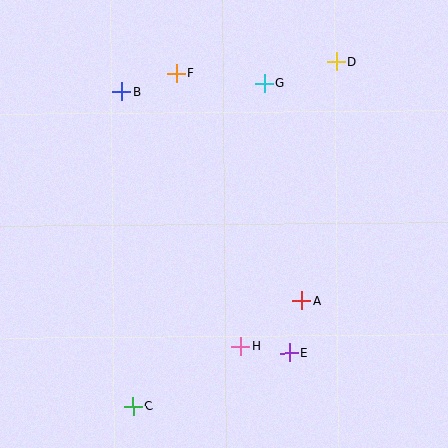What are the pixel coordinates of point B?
Point B is at (122, 92).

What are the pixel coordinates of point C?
Point C is at (133, 406).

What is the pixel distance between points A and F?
The distance between A and F is 260 pixels.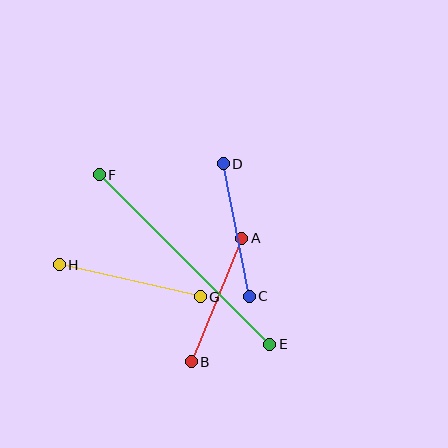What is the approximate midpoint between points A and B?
The midpoint is at approximately (217, 300) pixels.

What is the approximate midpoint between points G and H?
The midpoint is at approximately (130, 281) pixels.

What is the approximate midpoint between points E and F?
The midpoint is at approximately (184, 260) pixels.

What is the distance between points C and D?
The distance is approximately 135 pixels.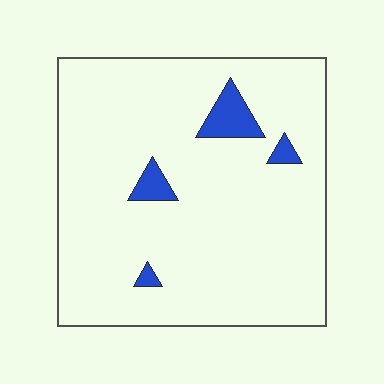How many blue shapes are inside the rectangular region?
4.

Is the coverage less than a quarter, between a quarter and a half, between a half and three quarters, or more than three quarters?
Less than a quarter.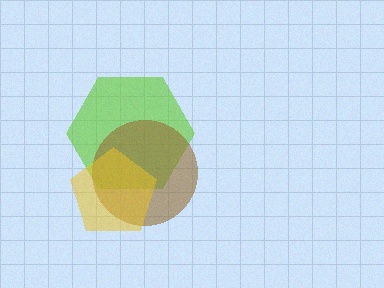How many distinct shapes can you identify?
There are 3 distinct shapes: a lime hexagon, a brown circle, a yellow pentagon.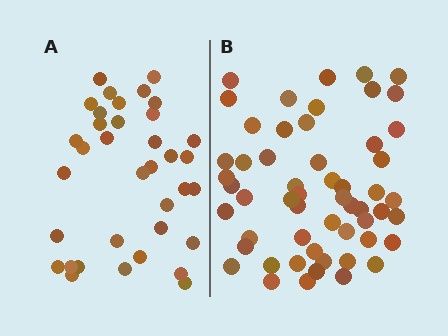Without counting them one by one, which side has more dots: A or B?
Region B (the right region) has more dots.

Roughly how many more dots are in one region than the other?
Region B has approximately 20 more dots than region A.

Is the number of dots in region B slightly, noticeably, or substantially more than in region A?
Region B has substantially more. The ratio is roughly 1.5 to 1.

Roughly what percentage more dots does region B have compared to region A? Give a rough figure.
About 55% more.